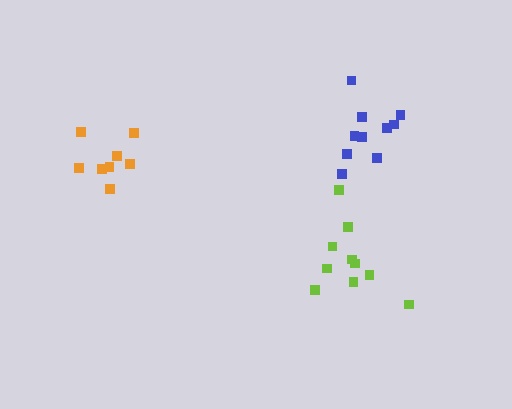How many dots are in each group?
Group 1: 8 dots, Group 2: 10 dots, Group 3: 10 dots (28 total).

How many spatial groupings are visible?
There are 3 spatial groupings.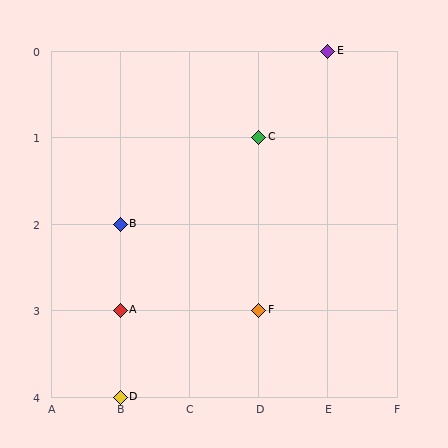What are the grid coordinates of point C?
Point C is at grid coordinates (D, 1).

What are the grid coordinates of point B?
Point B is at grid coordinates (B, 2).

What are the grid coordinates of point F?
Point F is at grid coordinates (D, 3).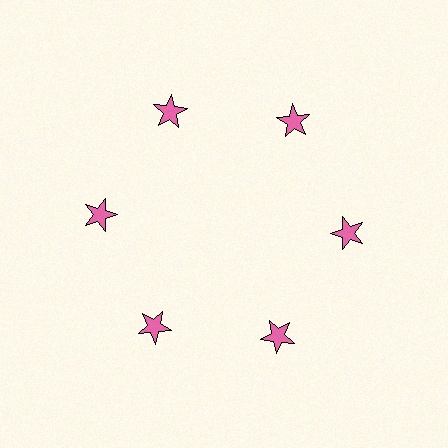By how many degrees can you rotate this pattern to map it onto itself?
The pattern maps onto itself every 60 degrees of rotation.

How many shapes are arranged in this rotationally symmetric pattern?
There are 6 shapes, arranged in 6 groups of 1.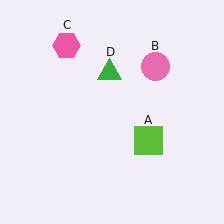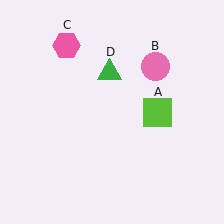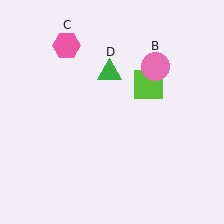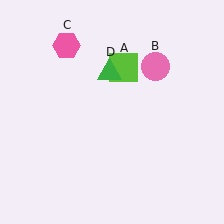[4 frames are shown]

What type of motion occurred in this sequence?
The lime square (object A) rotated counterclockwise around the center of the scene.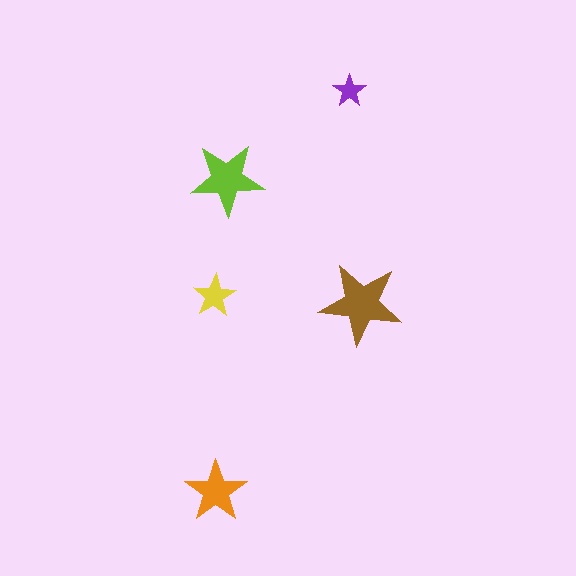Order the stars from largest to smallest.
the brown one, the lime one, the orange one, the yellow one, the purple one.